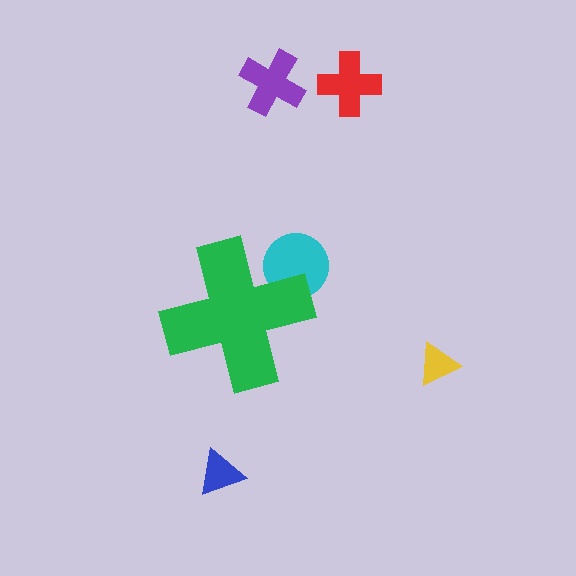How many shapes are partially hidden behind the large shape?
2 shapes are partially hidden.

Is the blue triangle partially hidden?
No, the blue triangle is fully visible.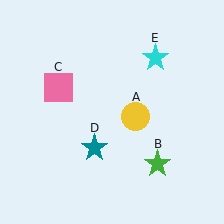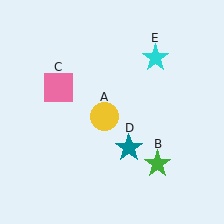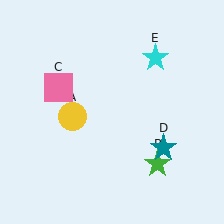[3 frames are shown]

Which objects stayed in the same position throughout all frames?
Green star (object B) and pink square (object C) and cyan star (object E) remained stationary.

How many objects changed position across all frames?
2 objects changed position: yellow circle (object A), teal star (object D).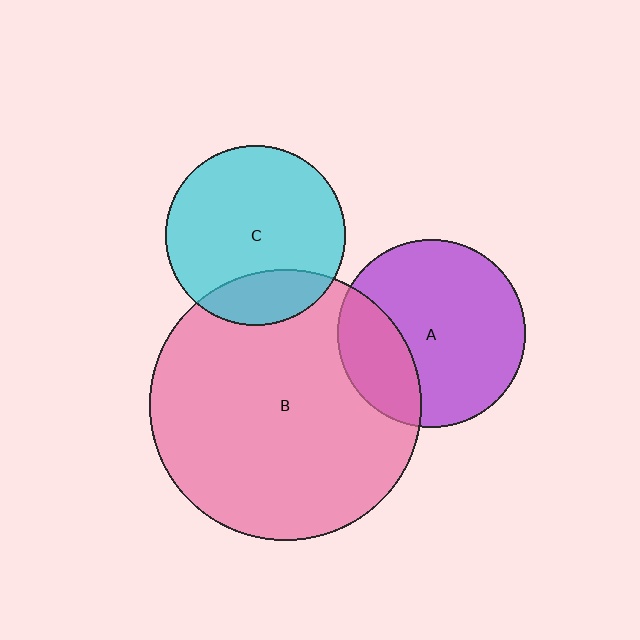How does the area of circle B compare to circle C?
Approximately 2.3 times.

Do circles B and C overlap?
Yes.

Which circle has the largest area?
Circle B (pink).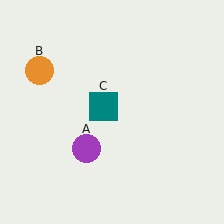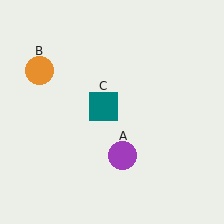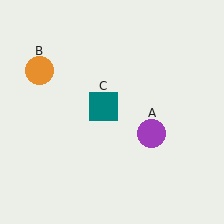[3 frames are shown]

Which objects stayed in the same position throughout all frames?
Orange circle (object B) and teal square (object C) remained stationary.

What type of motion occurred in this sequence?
The purple circle (object A) rotated counterclockwise around the center of the scene.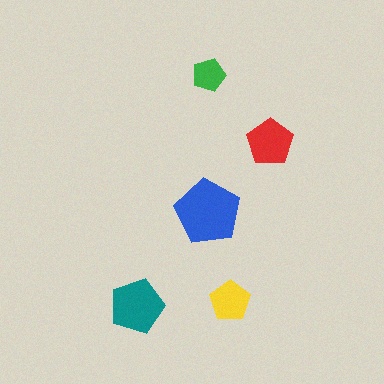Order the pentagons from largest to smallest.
the blue one, the teal one, the red one, the yellow one, the green one.